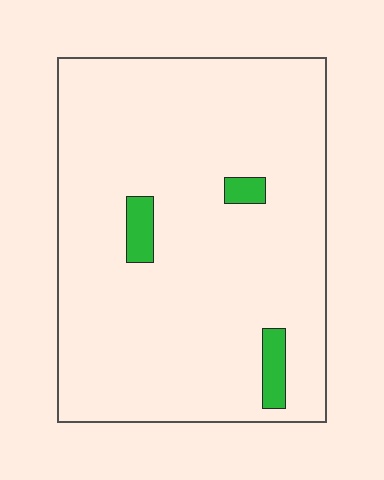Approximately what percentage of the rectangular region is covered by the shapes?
Approximately 5%.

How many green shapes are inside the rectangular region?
3.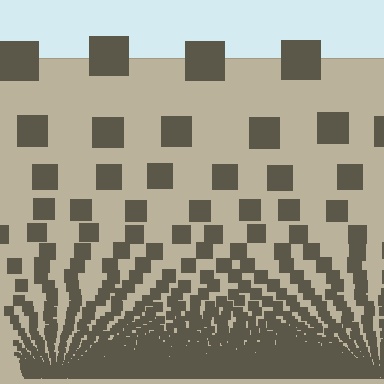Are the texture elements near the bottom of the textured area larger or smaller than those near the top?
Smaller. The gradient is inverted — elements near the bottom are smaller and denser.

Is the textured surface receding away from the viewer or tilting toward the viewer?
The surface appears to tilt toward the viewer. Texture elements get larger and sparser toward the top.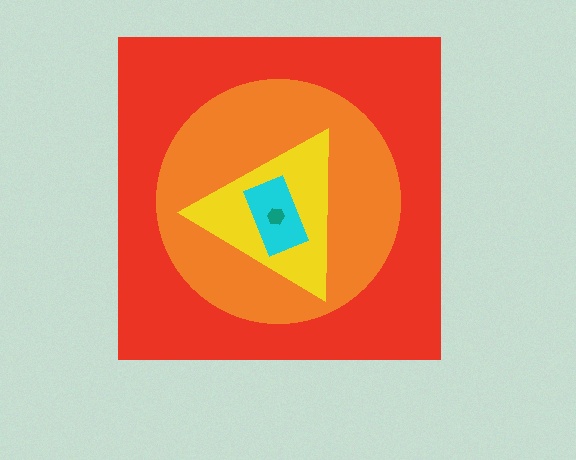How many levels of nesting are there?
5.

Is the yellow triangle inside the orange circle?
Yes.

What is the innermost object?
The teal hexagon.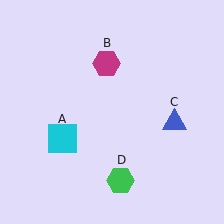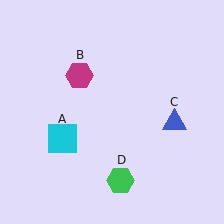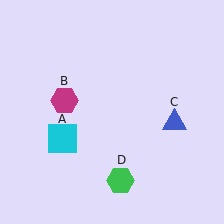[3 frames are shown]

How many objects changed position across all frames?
1 object changed position: magenta hexagon (object B).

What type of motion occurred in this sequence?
The magenta hexagon (object B) rotated counterclockwise around the center of the scene.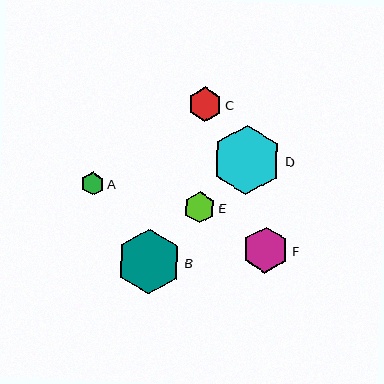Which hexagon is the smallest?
Hexagon A is the smallest with a size of approximately 23 pixels.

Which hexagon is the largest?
Hexagon D is the largest with a size of approximately 69 pixels.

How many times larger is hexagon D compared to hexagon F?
Hexagon D is approximately 1.5 times the size of hexagon F.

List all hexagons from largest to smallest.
From largest to smallest: D, B, F, C, E, A.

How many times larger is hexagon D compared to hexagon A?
Hexagon D is approximately 3.0 times the size of hexagon A.